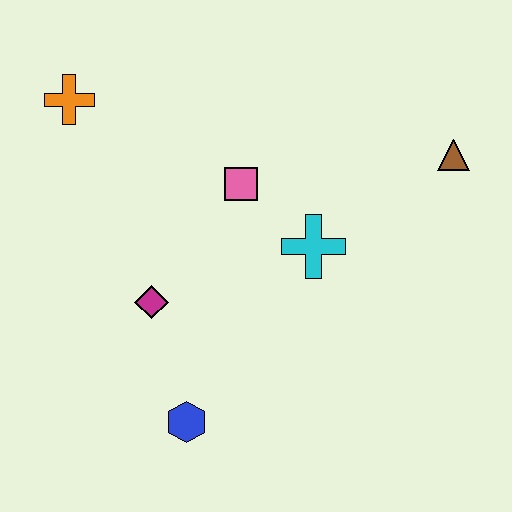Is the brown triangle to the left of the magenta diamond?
No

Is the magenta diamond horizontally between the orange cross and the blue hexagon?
Yes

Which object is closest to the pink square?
The cyan cross is closest to the pink square.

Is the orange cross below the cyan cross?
No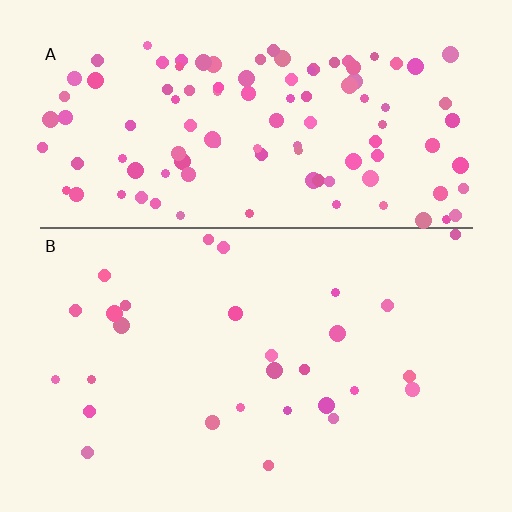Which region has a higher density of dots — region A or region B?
A (the top).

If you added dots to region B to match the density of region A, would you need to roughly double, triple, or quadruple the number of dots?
Approximately quadruple.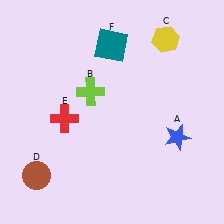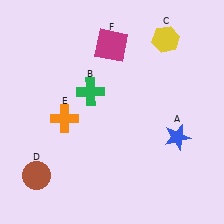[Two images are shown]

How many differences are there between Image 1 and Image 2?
There are 3 differences between the two images.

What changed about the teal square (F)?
In Image 1, F is teal. In Image 2, it changed to magenta.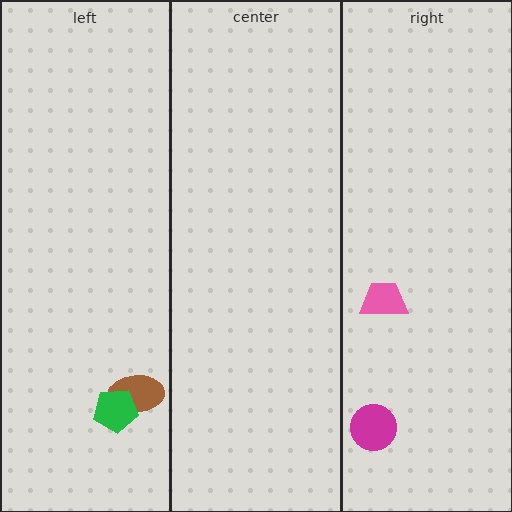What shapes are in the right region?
The magenta circle, the pink trapezoid.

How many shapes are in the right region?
2.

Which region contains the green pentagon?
The left region.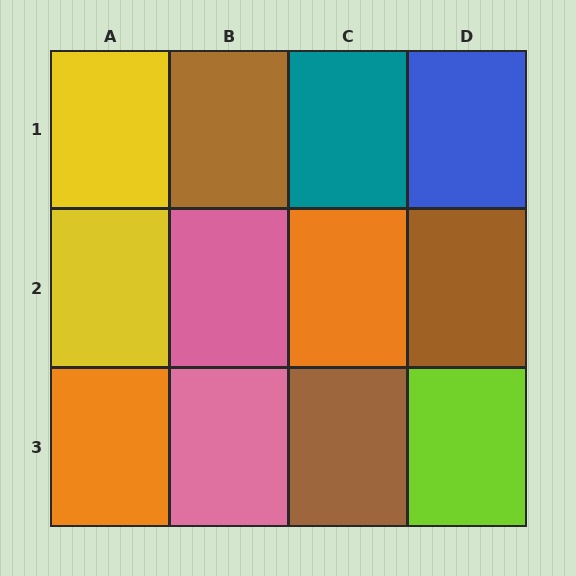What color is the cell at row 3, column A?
Orange.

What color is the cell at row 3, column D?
Lime.